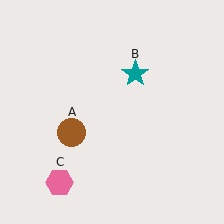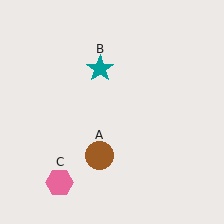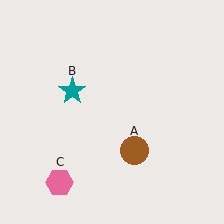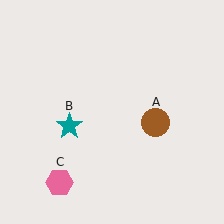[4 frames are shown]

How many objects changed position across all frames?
2 objects changed position: brown circle (object A), teal star (object B).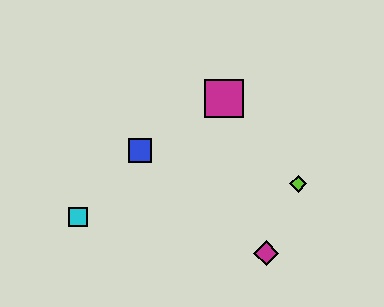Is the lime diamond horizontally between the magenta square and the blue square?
No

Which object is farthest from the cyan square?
The lime diamond is farthest from the cyan square.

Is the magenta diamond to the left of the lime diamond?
Yes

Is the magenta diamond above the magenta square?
No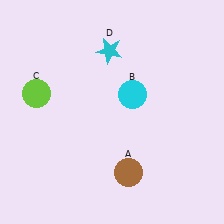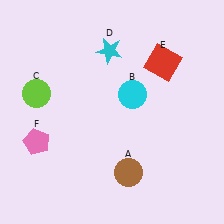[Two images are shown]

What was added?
A red square (E), a pink pentagon (F) were added in Image 2.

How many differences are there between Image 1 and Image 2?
There are 2 differences between the two images.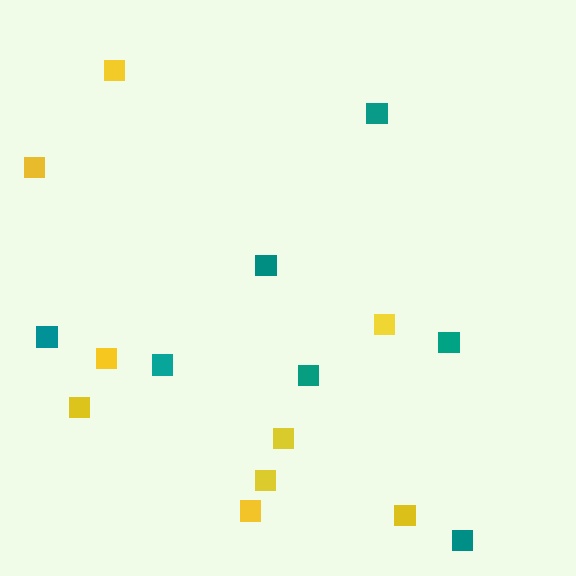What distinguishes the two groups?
There are 2 groups: one group of yellow squares (9) and one group of teal squares (7).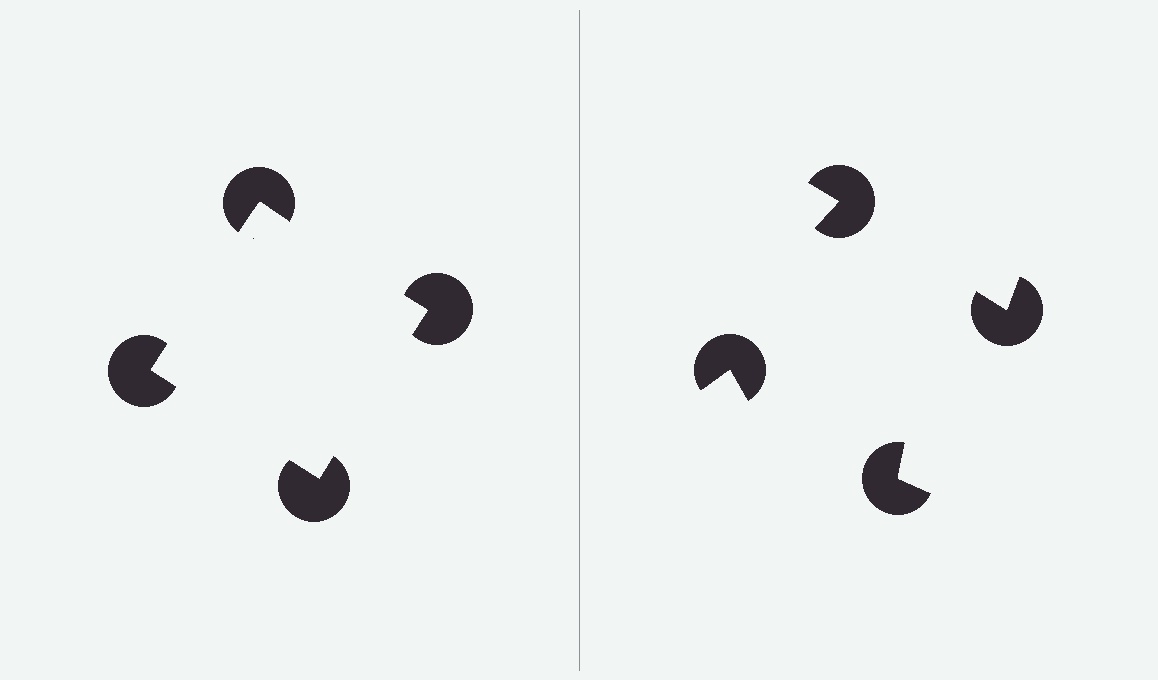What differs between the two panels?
The pac-man discs are positioned identically on both sides; only the wedge orientations differ. On the left they align to a square; on the right they are misaligned.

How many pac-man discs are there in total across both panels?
8 — 4 on each side.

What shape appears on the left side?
An illusory square.